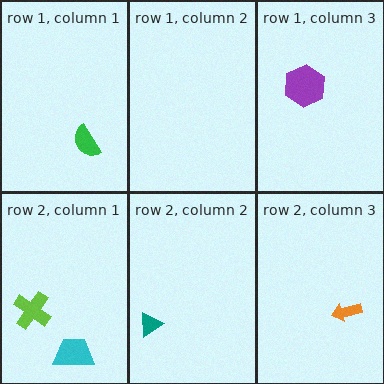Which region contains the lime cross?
The row 2, column 1 region.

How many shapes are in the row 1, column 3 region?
1.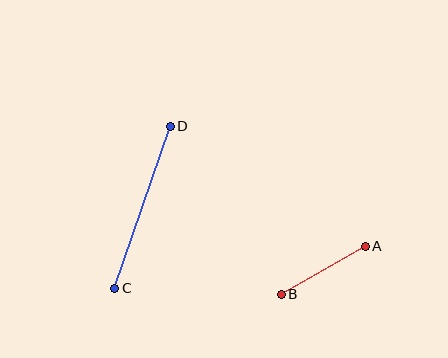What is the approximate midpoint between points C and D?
The midpoint is at approximately (143, 207) pixels.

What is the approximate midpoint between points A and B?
The midpoint is at approximately (323, 270) pixels.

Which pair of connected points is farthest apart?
Points C and D are farthest apart.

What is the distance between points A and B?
The distance is approximately 97 pixels.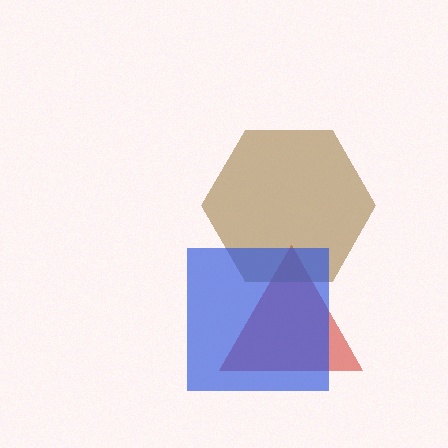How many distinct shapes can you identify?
There are 3 distinct shapes: a red triangle, a brown hexagon, a blue square.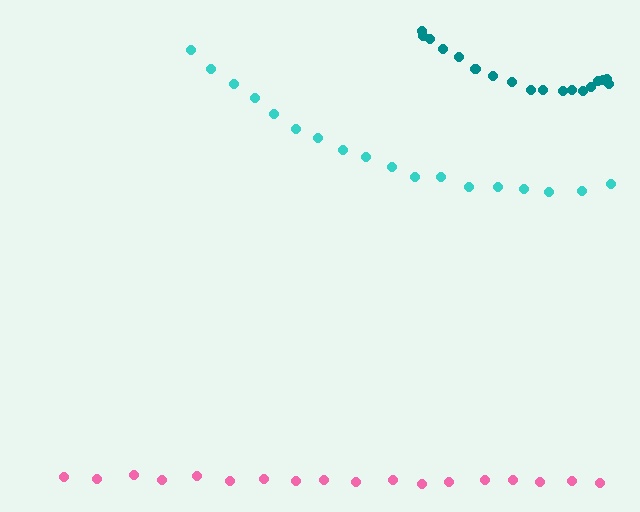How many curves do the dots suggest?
There are 3 distinct paths.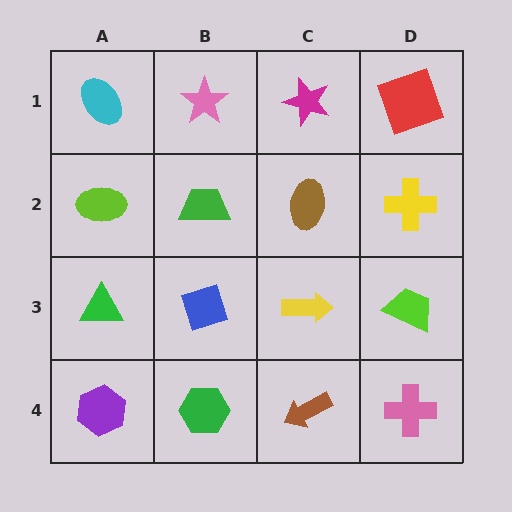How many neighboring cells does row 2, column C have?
4.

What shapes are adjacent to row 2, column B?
A pink star (row 1, column B), a blue diamond (row 3, column B), a lime ellipse (row 2, column A), a brown ellipse (row 2, column C).